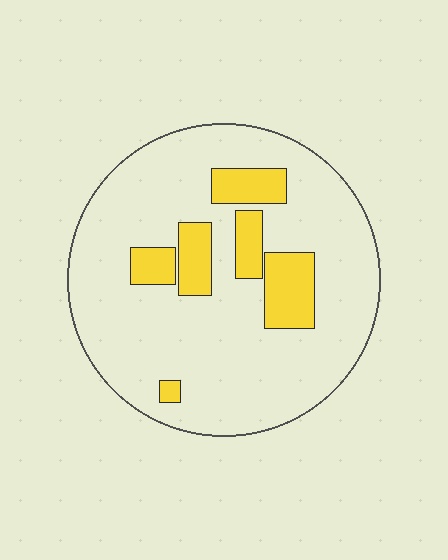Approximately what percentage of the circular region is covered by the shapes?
Approximately 15%.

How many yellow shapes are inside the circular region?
6.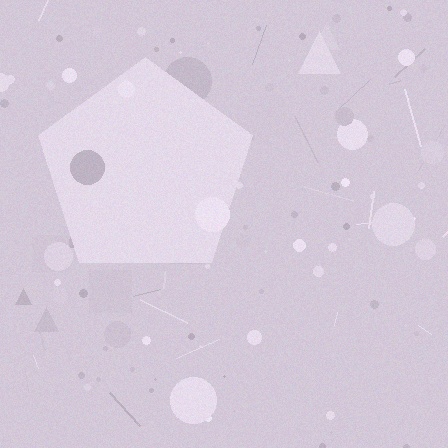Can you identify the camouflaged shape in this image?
The camouflaged shape is a pentagon.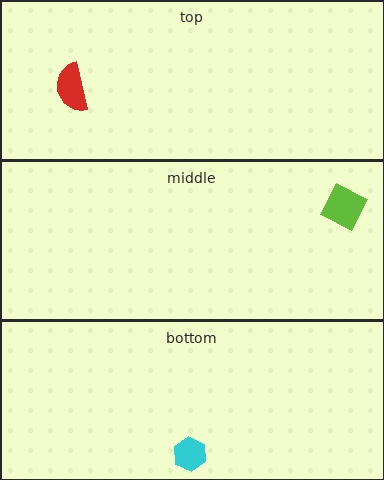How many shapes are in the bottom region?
1.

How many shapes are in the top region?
1.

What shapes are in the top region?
The red semicircle.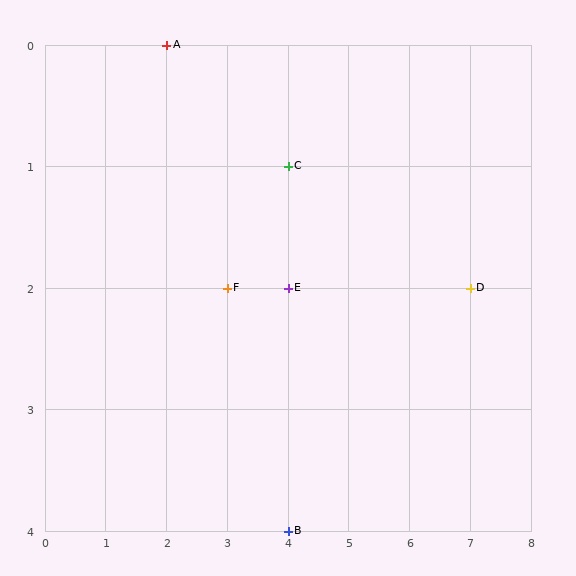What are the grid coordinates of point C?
Point C is at grid coordinates (4, 1).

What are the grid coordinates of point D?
Point D is at grid coordinates (7, 2).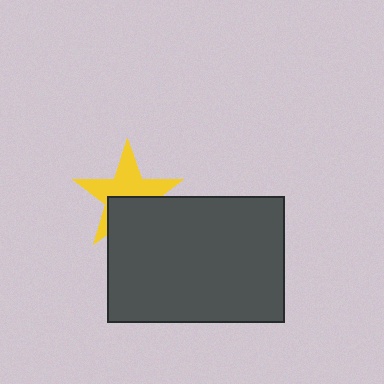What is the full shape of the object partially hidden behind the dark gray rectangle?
The partially hidden object is a yellow star.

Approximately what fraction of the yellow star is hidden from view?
Roughly 41% of the yellow star is hidden behind the dark gray rectangle.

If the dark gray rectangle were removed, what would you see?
You would see the complete yellow star.